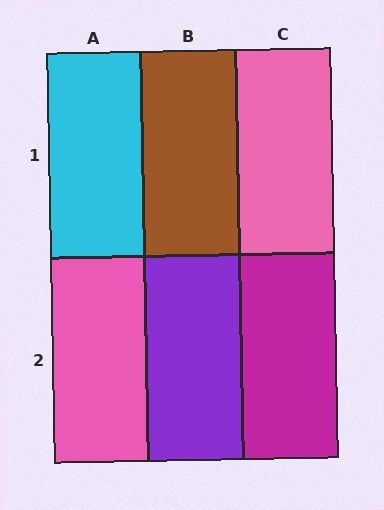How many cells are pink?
2 cells are pink.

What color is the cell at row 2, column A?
Pink.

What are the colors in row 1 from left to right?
Cyan, brown, pink.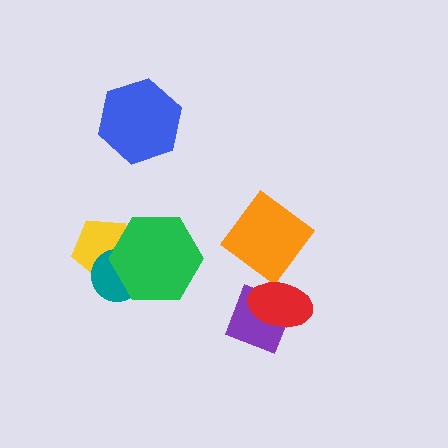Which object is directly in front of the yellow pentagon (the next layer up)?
The teal circle is directly in front of the yellow pentagon.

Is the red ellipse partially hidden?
No, no other shape covers it.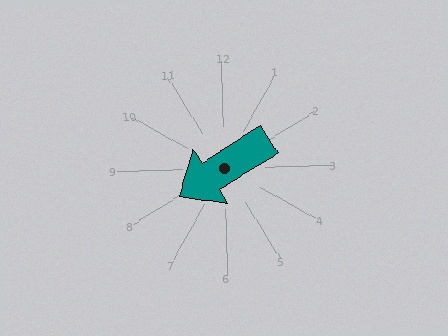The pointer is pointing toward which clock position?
Roughly 8 o'clock.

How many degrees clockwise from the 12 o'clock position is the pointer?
Approximately 239 degrees.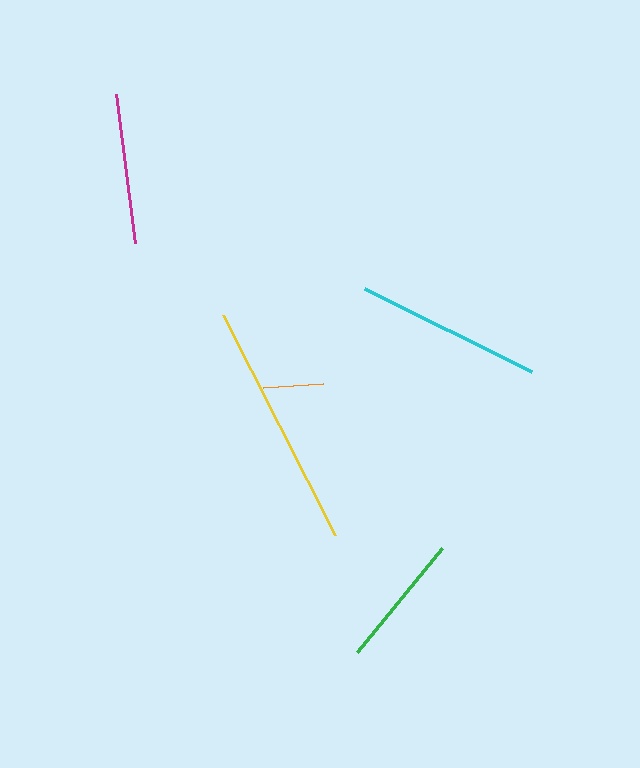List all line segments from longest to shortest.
From longest to shortest: yellow, cyan, magenta, green, orange.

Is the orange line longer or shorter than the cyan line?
The cyan line is longer than the orange line.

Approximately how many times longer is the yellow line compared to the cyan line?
The yellow line is approximately 1.3 times the length of the cyan line.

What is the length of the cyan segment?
The cyan segment is approximately 187 pixels long.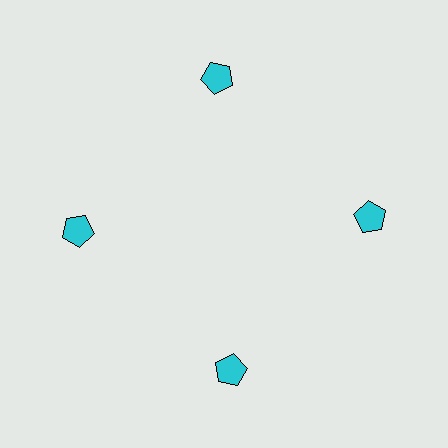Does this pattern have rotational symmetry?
Yes, this pattern has 4-fold rotational symmetry. It looks the same after rotating 90 degrees around the center.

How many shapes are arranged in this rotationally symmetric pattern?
There are 4 shapes, arranged in 4 groups of 1.